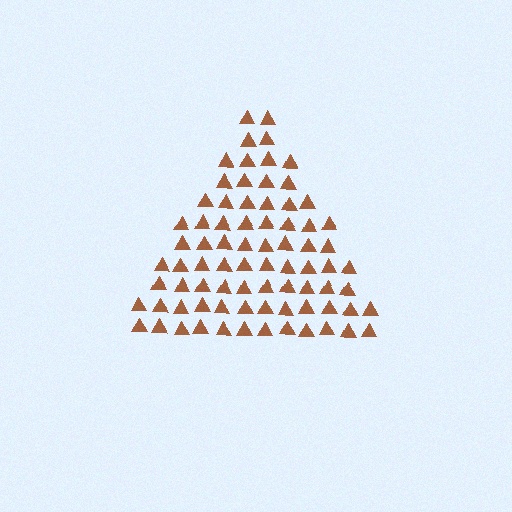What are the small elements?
The small elements are triangles.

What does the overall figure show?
The overall figure shows a triangle.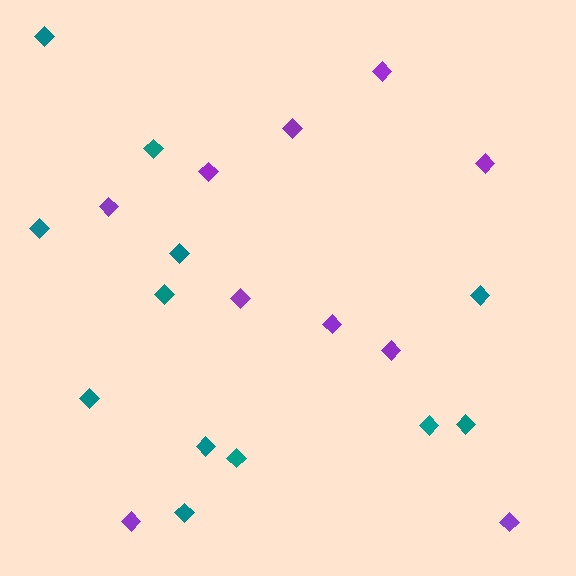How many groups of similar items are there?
There are 2 groups: one group of teal diamonds (12) and one group of purple diamonds (10).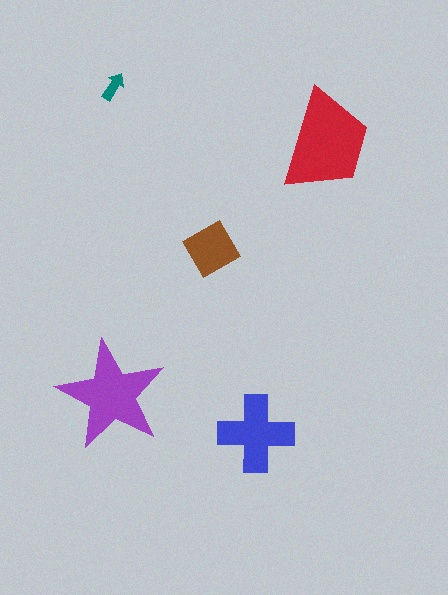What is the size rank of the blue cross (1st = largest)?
3rd.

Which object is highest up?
The teal arrow is topmost.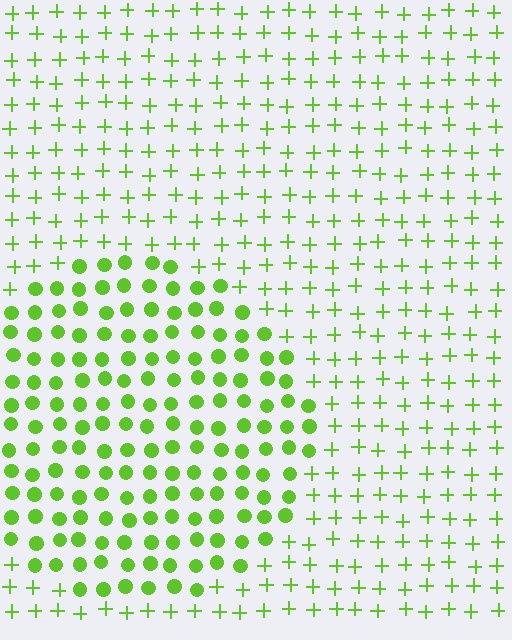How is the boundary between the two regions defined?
The boundary is defined by a change in element shape: circles inside vs. plus signs outside. All elements share the same color and spacing.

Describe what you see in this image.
The image is filled with small lime elements arranged in a uniform grid. A circle-shaped region contains circles, while the surrounding area contains plus signs. The boundary is defined purely by the change in element shape.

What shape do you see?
I see a circle.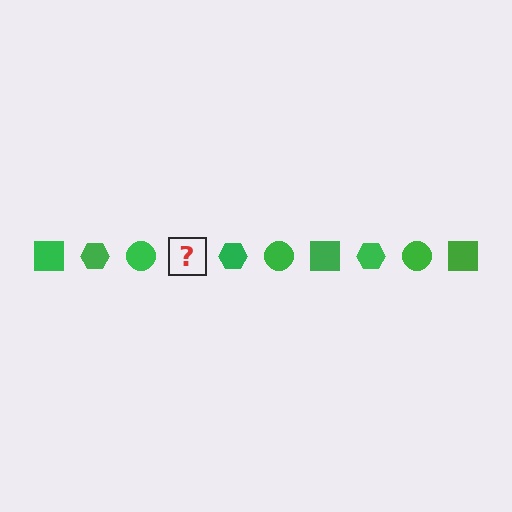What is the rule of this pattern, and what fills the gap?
The rule is that the pattern cycles through square, hexagon, circle shapes in green. The gap should be filled with a green square.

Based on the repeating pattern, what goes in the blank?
The blank should be a green square.